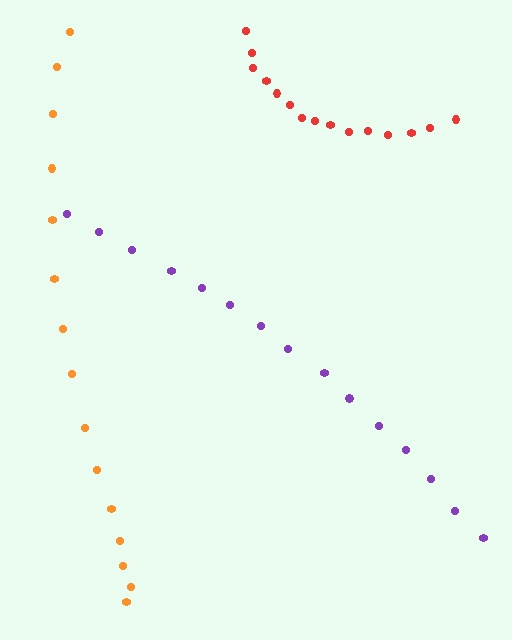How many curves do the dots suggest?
There are 3 distinct paths.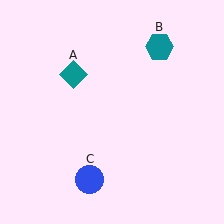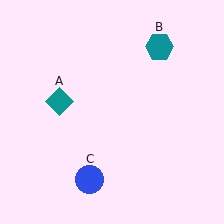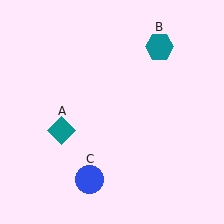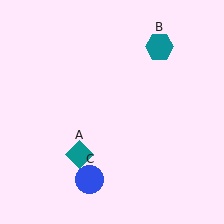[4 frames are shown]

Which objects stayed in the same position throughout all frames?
Teal hexagon (object B) and blue circle (object C) remained stationary.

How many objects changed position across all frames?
1 object changed position: teal diamond (object A).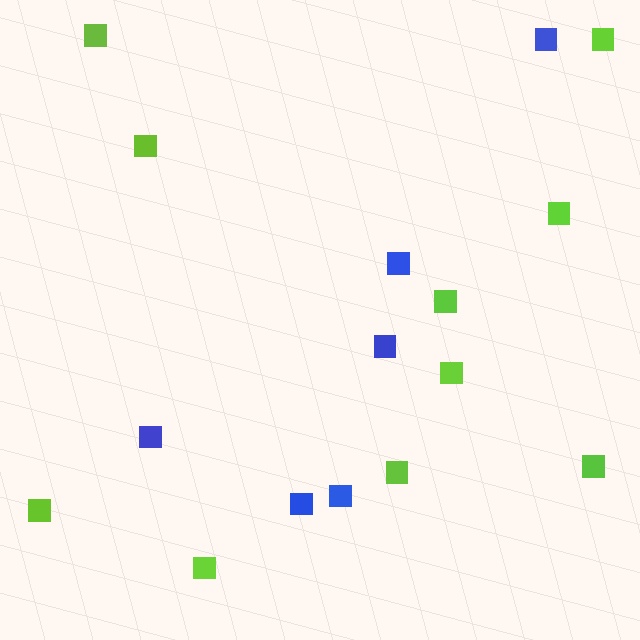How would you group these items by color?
There are 2 groups: one group of blue squares (6) and one group of lime squares (10).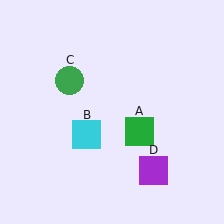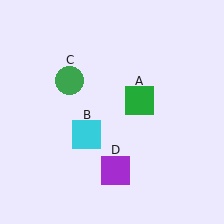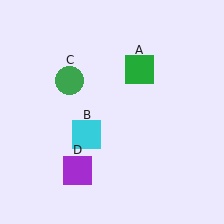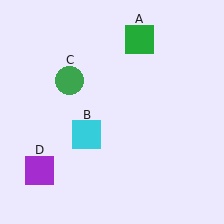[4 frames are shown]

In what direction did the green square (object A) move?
The green square (object A) moved up.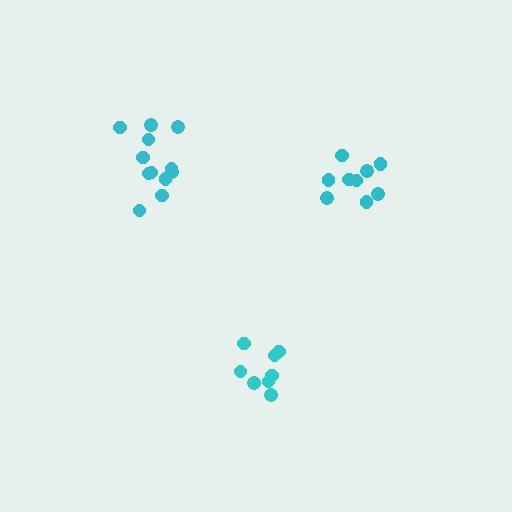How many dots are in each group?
Group 1: 8 dots, Group 2: 12 dots, Group 3: 9 dots (29 total).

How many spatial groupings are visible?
There are 3 spatial groupings.